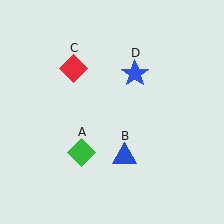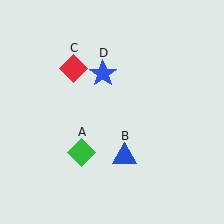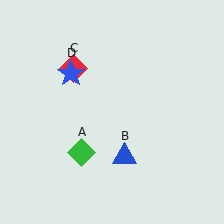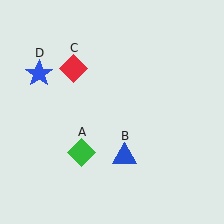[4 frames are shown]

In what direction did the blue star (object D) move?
The blue star (object D) moved left.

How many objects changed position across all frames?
1 object changed position: blue star (object D).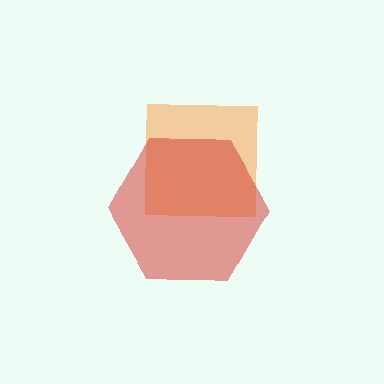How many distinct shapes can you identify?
There are 2 distinct shapes: an orange square, a red hexagon.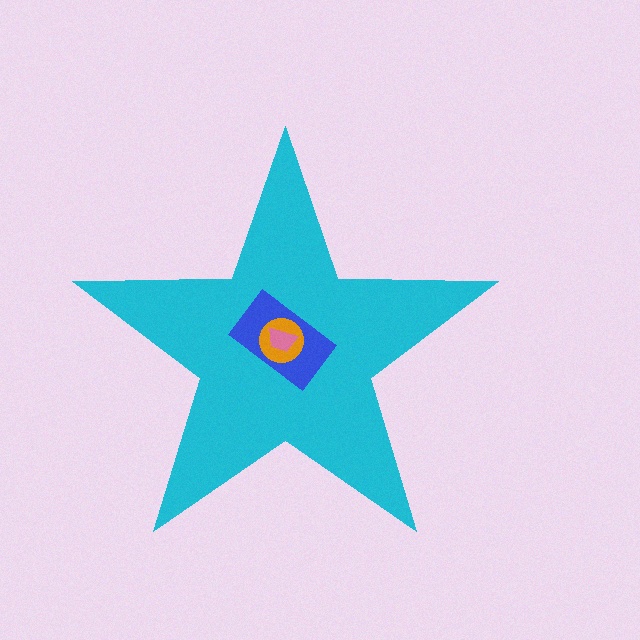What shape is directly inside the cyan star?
The blue rectangle.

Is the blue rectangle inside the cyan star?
Yes.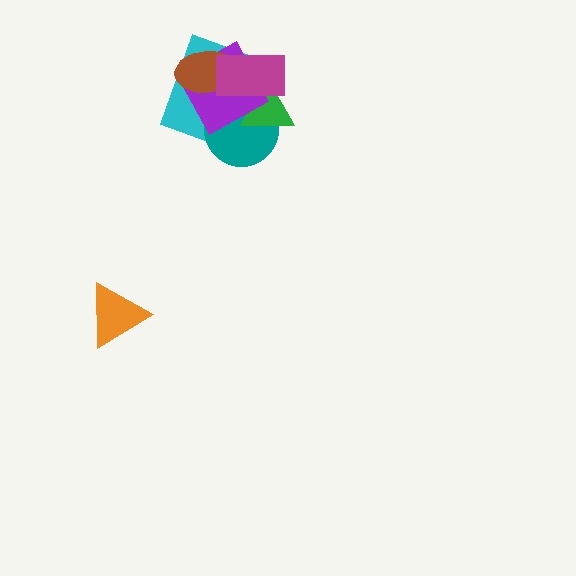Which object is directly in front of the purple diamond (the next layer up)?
The brown ellipse is directly in front of the purple diamond.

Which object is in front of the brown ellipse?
The magenta rectangle is in front of the brown ellipse.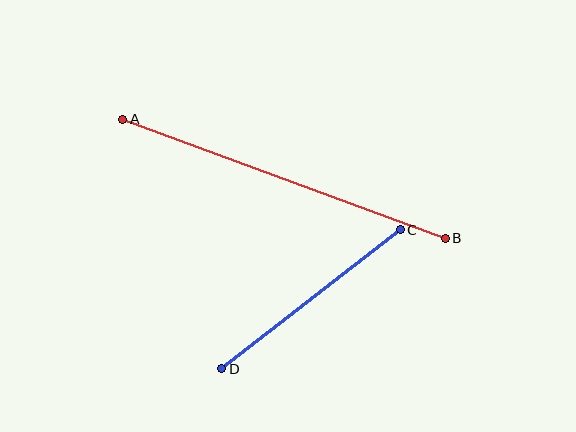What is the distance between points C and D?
The distance is approximately 226 pixels.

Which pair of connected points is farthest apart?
Points A and B are farthest apart.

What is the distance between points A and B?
The distance is approximately 344 pixels.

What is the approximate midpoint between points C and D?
The midpoint is at approximately (311, 299) pixels.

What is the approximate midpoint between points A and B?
The midpoint is at approximately (284, 179) pixels.